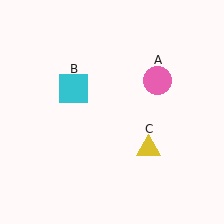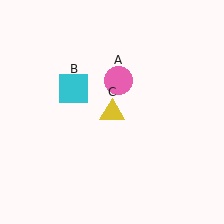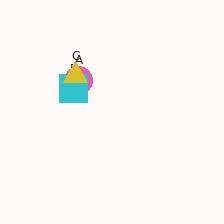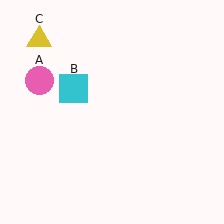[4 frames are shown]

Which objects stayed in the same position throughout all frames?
Cyan square (object B) remained stationary.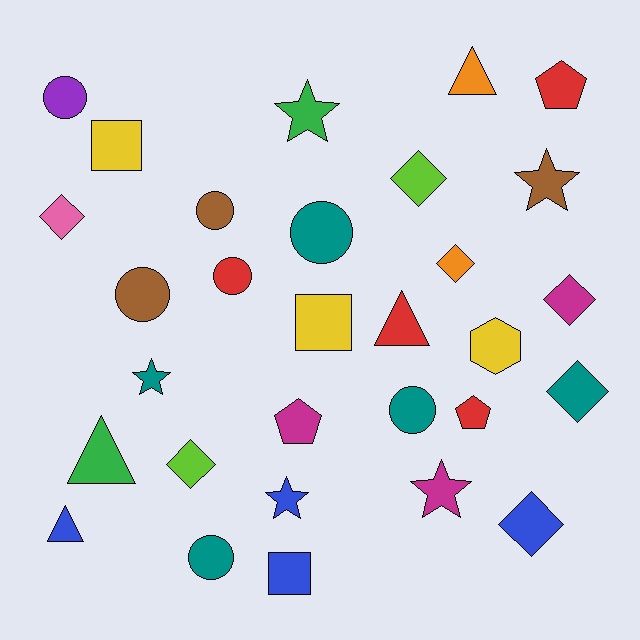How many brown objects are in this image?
There are 3 brown objects.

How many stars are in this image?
There are 5 stars.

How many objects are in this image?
There are 30 objects.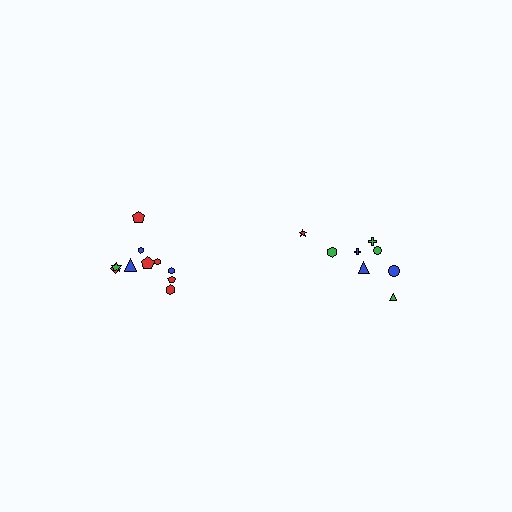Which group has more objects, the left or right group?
The left group.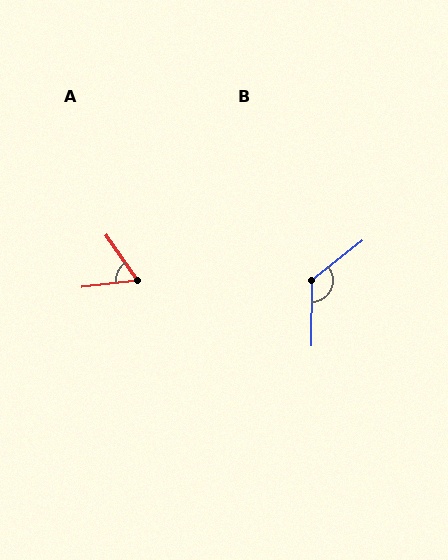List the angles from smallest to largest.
A (62°), B (128°).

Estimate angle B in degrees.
Approximately 128 degrees.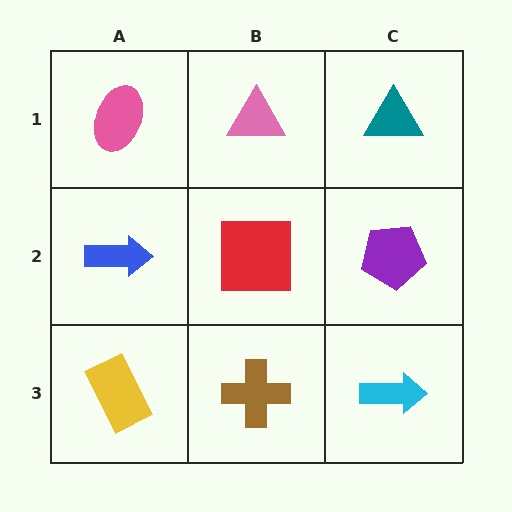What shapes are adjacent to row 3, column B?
A red square (row 2, column B), a yellow rectangle (row 3, column A), a cyan arrow (row 3, column C).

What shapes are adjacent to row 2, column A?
A pink ellipse (row 1, column A), a yellow rectangle (row 3, column A), a red square (row 2, column B).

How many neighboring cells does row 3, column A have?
2.